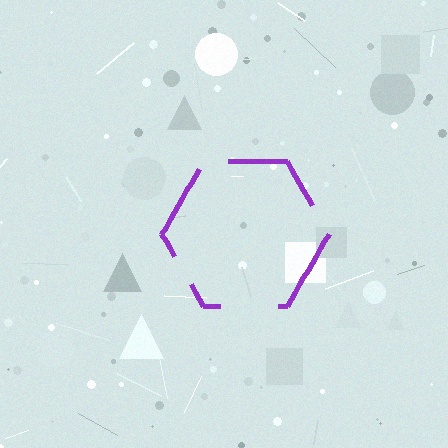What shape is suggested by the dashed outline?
The dashed outline suggests a hexagon.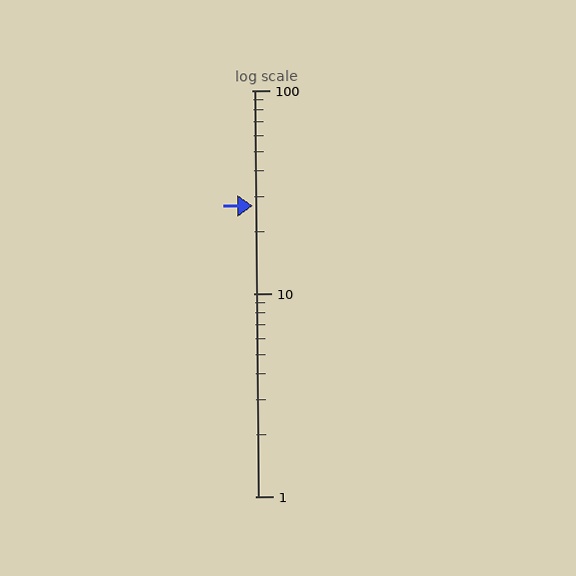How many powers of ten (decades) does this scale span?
The scale spans 2 decades, from 1 to 100.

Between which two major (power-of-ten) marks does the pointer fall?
The pointer is between 10 and 100.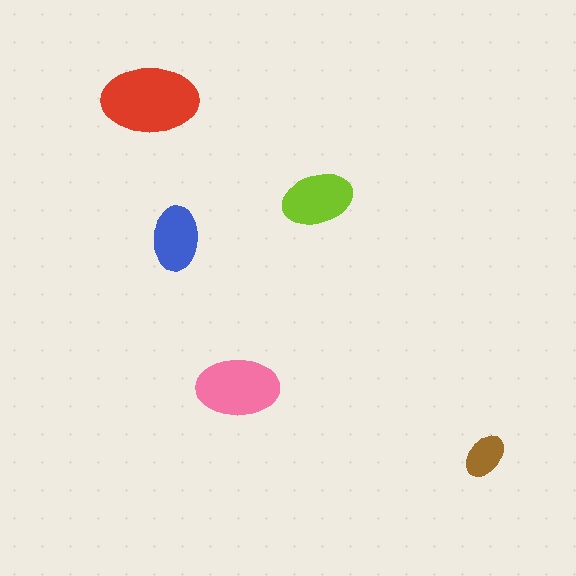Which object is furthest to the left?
The red ellipse is leftmost.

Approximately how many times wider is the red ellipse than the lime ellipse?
About 1.5 times wider.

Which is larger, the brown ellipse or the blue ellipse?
The blue one.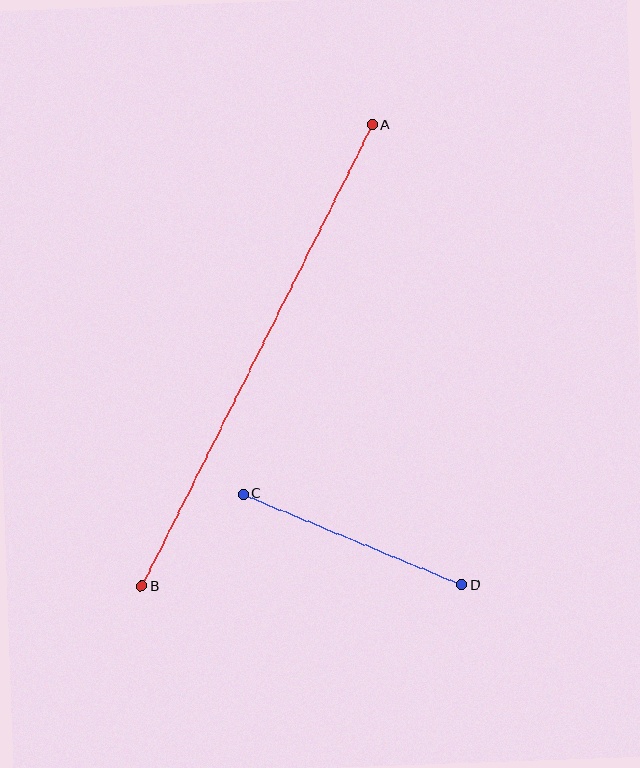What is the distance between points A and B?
The distance is approximately 516 pixels.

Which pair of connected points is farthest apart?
Points A and B are farthest apart.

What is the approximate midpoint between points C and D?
The midpoint is at approximately (353, 540) pixels.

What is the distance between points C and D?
The distance is approximately 236 pixels.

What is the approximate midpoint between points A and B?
The midpoint is at approximately (257, 355) pixels.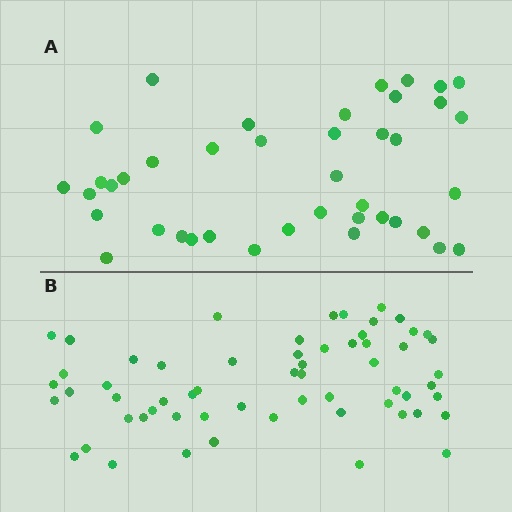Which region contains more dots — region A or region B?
Region B (the bottom region) has more dots.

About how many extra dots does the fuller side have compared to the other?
Region B has approximately 20 more dots than region A.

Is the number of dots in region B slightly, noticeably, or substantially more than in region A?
Region B has substantially more. The ratio is roughly 1.5 to 1.